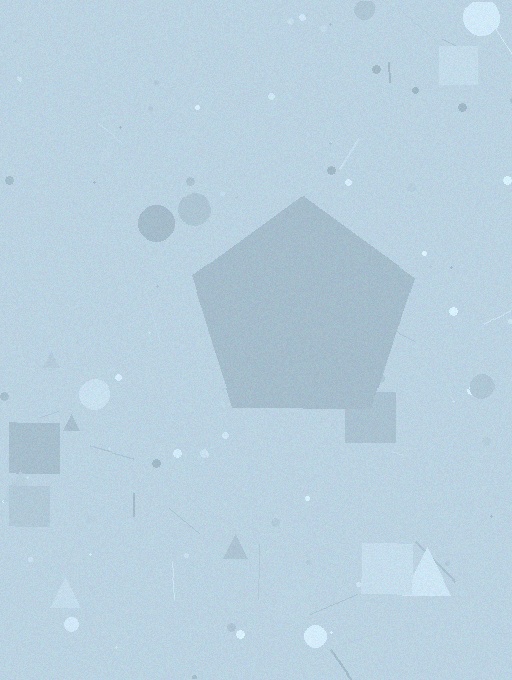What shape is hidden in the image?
A pentagon is hidden in the image.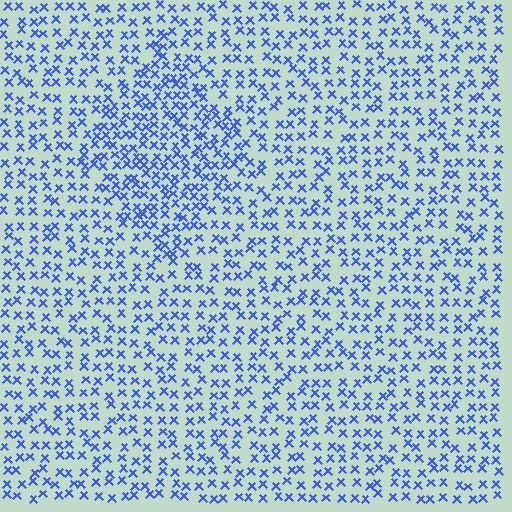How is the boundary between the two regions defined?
The boundary is defined by a change in element density (approximately 1.7x ratio). All elements are the same color, size, and shape.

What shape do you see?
I see a diamond.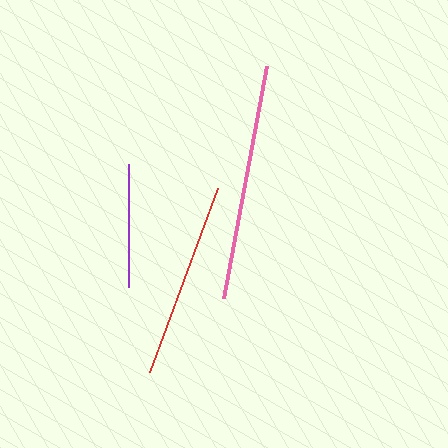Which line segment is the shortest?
The purple line is the shortest at approximately 123 pixels.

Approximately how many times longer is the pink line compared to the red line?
The pink line is approximately 1.2 times the length of the red line.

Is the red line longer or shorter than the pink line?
The pink line is longer than the red line.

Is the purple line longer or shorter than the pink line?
The pink line is longer than the purple line.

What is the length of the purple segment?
The purple segment is approximately 123 pixels long.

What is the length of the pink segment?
The pink segment is approximately 236 pixels long.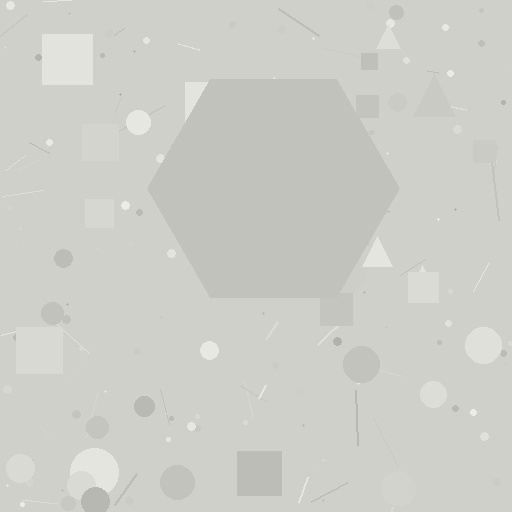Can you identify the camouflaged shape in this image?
The camouflaged shape is a hexagon.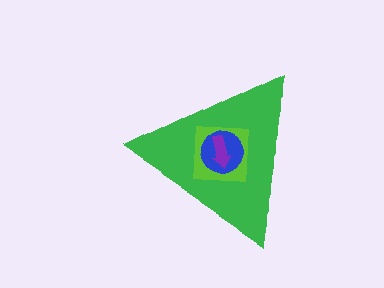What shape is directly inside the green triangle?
The lime square.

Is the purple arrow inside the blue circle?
Yes.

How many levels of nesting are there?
4.